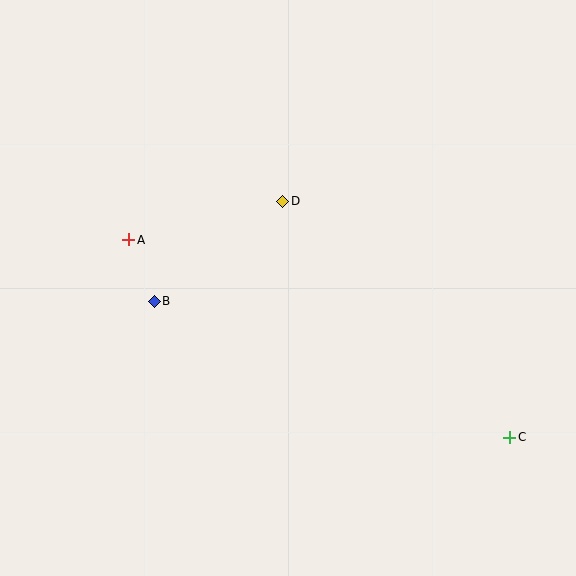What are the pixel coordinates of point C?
Point C is at (510, 437).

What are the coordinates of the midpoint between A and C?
The midpoint between A and C is at (319, 339).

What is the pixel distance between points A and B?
The distance between A and B is 67 pixels.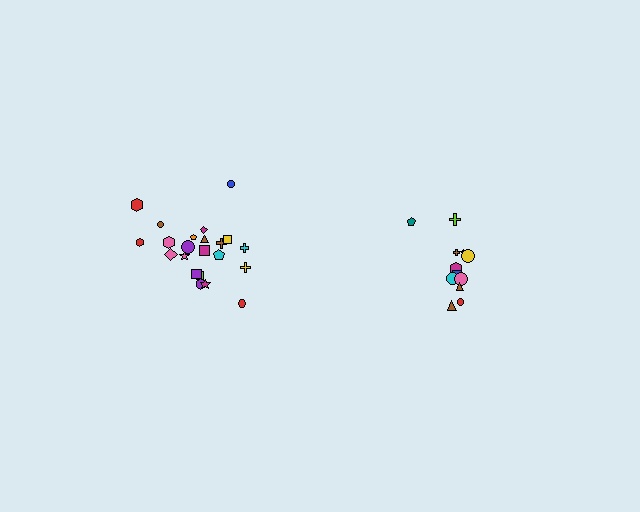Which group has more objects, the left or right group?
The left group.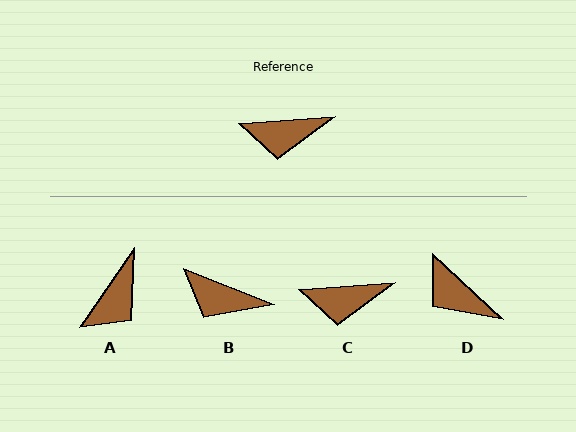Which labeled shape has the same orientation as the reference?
C.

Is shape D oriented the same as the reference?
No, it is off by about 47 degrees.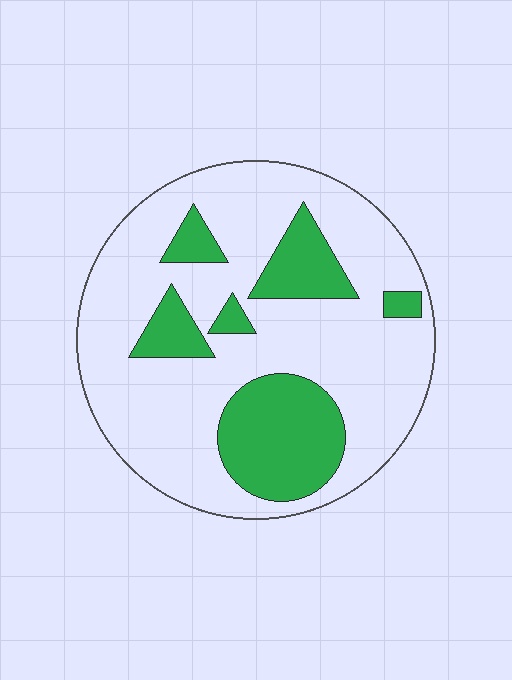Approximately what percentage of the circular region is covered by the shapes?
Approximately 25%.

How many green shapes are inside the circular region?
6.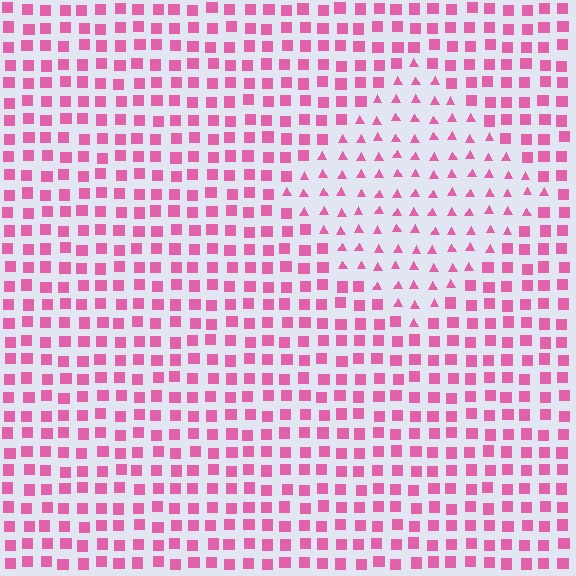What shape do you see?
I see a diamond.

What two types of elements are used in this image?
The image uses triangles inside the diamond region and squares outside it.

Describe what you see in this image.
The image is filled with small pink elements arranged in a uniform grid. A diamond-shaped region contains triangles, while the surrounding area contains squares. The boundary is defined purely by the change in element shape.